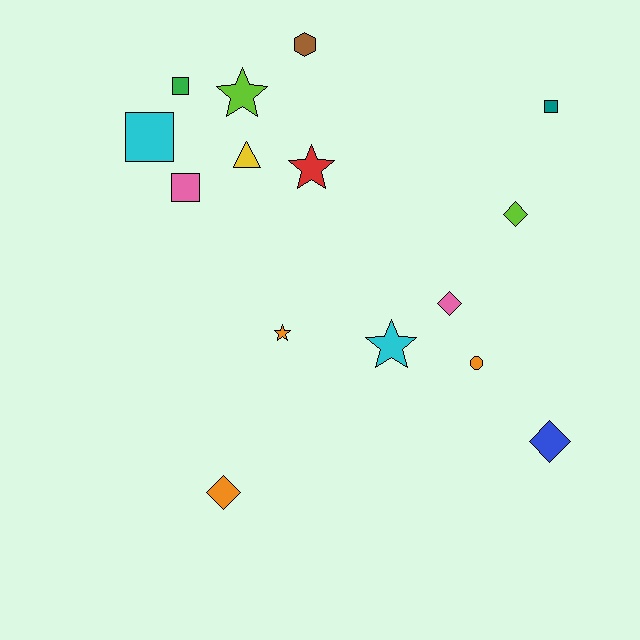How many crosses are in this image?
There are no crosses.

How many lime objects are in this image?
There are 2 lime objects.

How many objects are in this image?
There are 15 objects.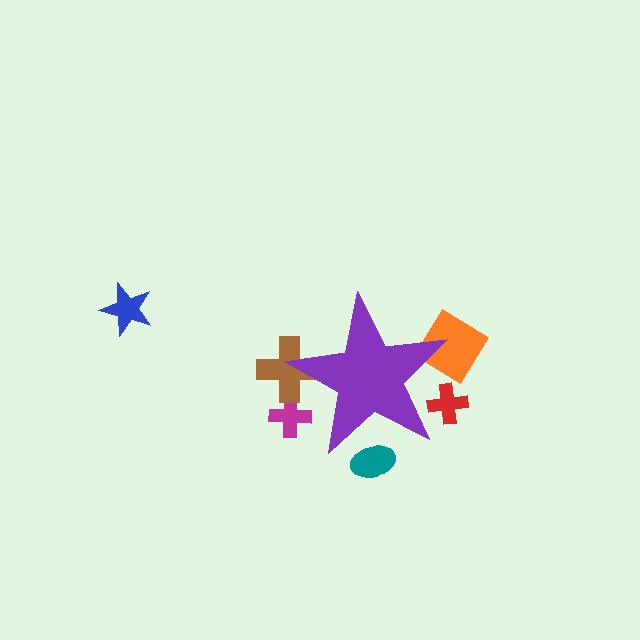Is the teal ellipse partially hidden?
Yes, the teal ellipse is partially hidden behind the purple star.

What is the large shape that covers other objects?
A purple star.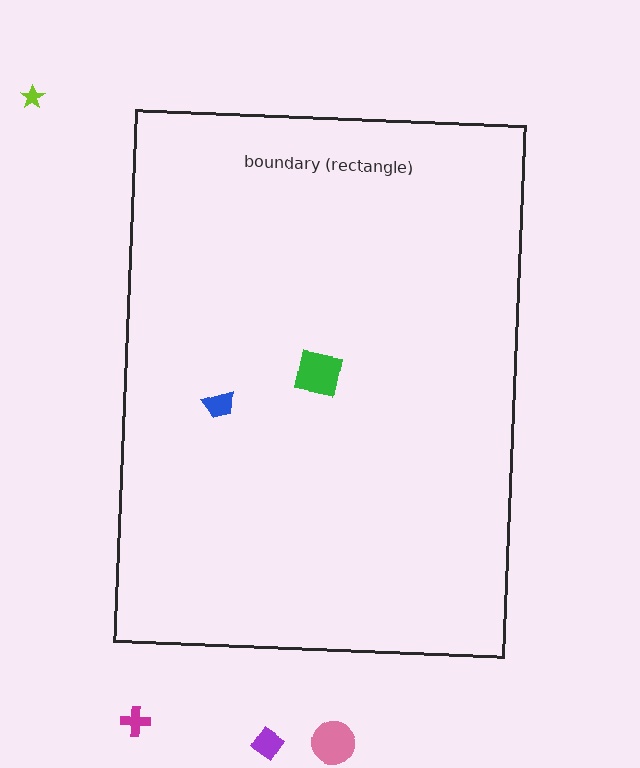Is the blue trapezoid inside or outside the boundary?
Inside.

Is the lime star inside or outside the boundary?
Outside.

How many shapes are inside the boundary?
2 inside, 4 outside.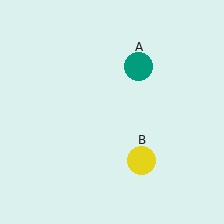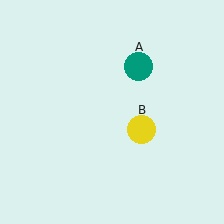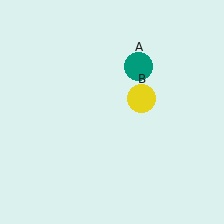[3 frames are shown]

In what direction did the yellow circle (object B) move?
The yellow circle (object B) moved up.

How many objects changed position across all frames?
1 object changed position: yellow circle (object B).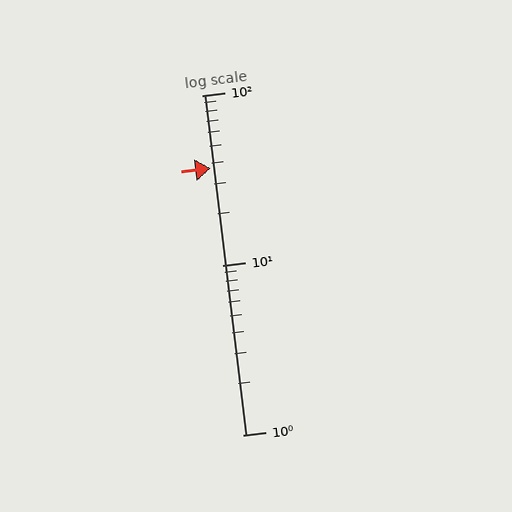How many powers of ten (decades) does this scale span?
The scale spans 2 decades, from 1 to 100.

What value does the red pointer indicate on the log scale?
The pointer indicates approximately 37.